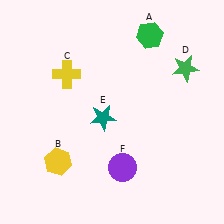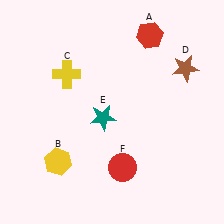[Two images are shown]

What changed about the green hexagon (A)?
In Image 1, A is green. In Image 2, it changed to red.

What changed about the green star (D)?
In Image 1, D is green. In Image 2, it changed to brown.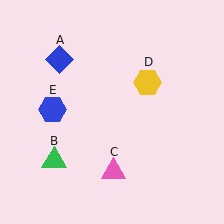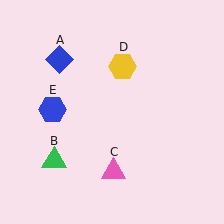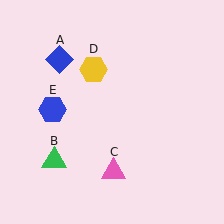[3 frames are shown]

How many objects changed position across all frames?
1 object changed position: yellow hexagon (object D).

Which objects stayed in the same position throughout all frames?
Blue diamond (object A) and green triangle (object B) and pink triangle (object C) and blue hexagon (object E) remained stationary.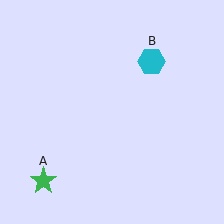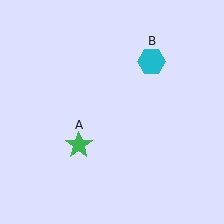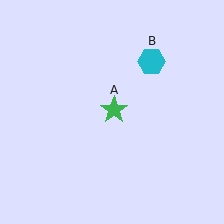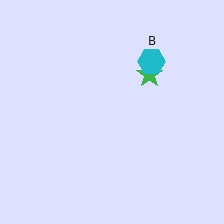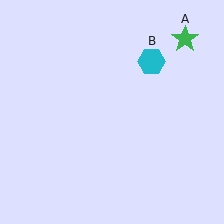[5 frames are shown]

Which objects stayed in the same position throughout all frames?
Cyan hexagon (object B) remained stationary.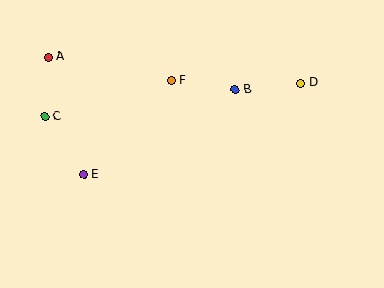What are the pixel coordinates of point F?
Point F is at (171, 81).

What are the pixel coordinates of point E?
Point E is at (84, 174).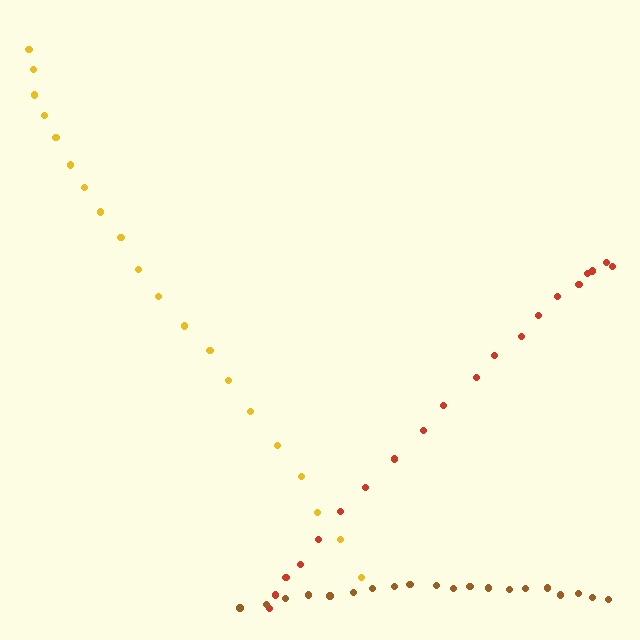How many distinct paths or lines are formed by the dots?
There are 3 distinct paths.